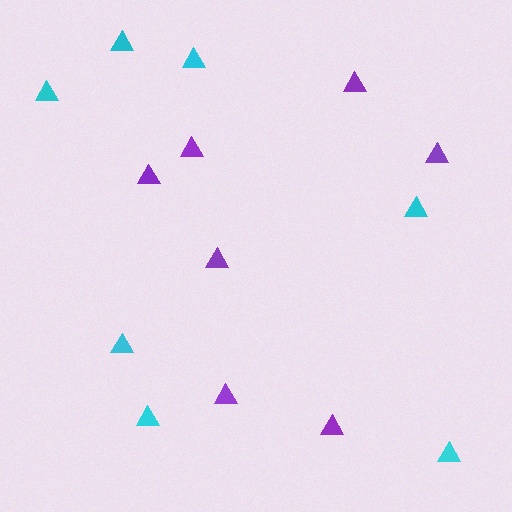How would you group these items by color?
There are 2 groups: one group of cyan triangles (7) and one group of purple triangles (7).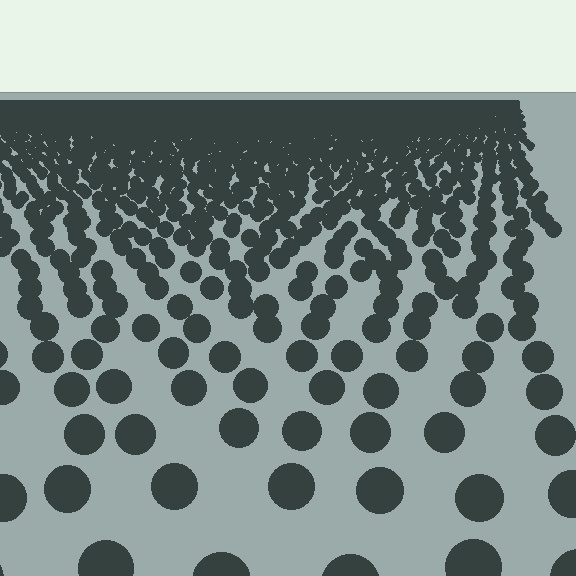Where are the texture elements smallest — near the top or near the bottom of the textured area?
Near the top.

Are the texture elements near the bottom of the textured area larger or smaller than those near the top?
Larger. Near the bottom, elements are closer to the viewer and appear at a bigger on-screen size.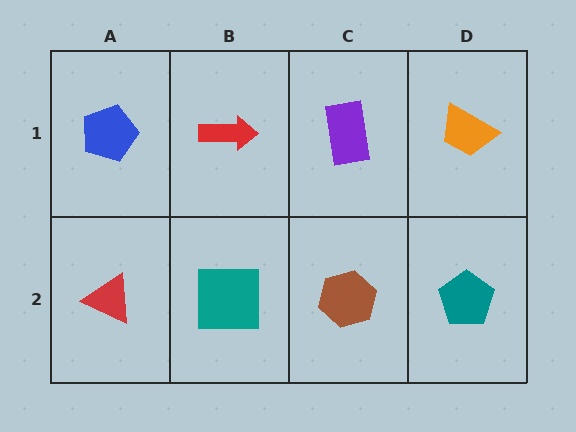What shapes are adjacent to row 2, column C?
A purple rectangle (row 1, column C), a teal square (row 2, column B), a teal pentagon (row 2, column D).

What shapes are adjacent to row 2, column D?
An orange trapezoid (row 1, column D), a brown hexagon (row 2, column C).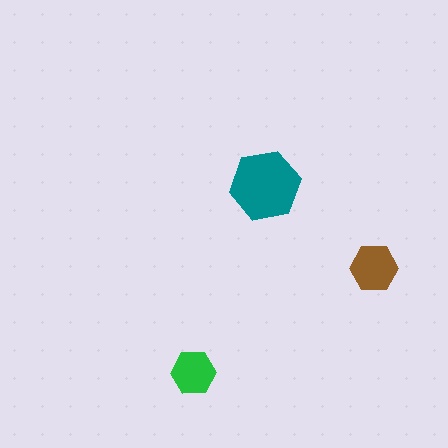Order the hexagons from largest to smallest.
the teal one, the brown one, the green one.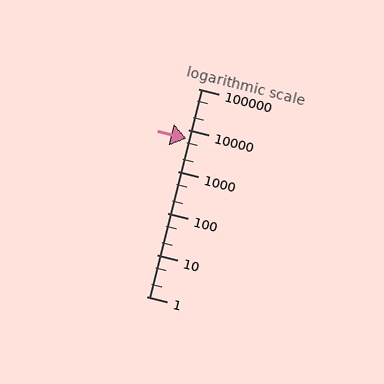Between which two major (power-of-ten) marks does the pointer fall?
The pointer is between 1000 and 10000.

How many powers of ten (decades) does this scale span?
The scale spans 5 decades, from 1 to 100000.